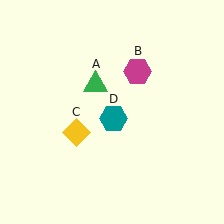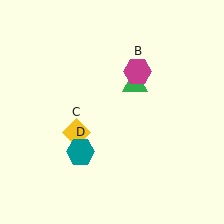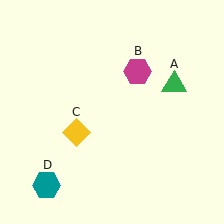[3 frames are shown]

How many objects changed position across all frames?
2 objects changed position: green triangle (object A), teal hexagon (object D).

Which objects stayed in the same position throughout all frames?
Magenta hexagon (object B) and yellow diamond (object C) remained stationary.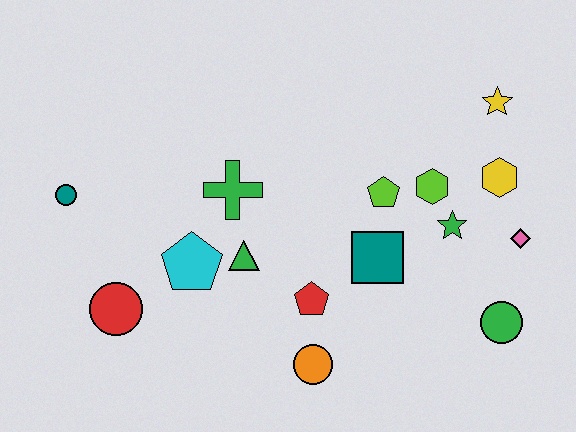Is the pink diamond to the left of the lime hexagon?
No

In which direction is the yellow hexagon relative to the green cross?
The yellow hexagon is to the right of the green cross.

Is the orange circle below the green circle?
Yes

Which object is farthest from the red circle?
The yellow star is farthest from the red circle.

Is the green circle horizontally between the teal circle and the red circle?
No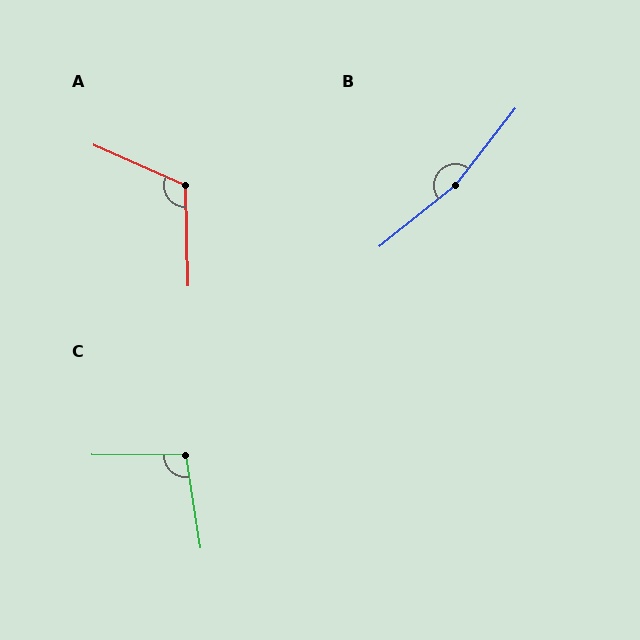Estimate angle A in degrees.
Approximately 115 degrees.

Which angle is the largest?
B, at approximately 167 degrees.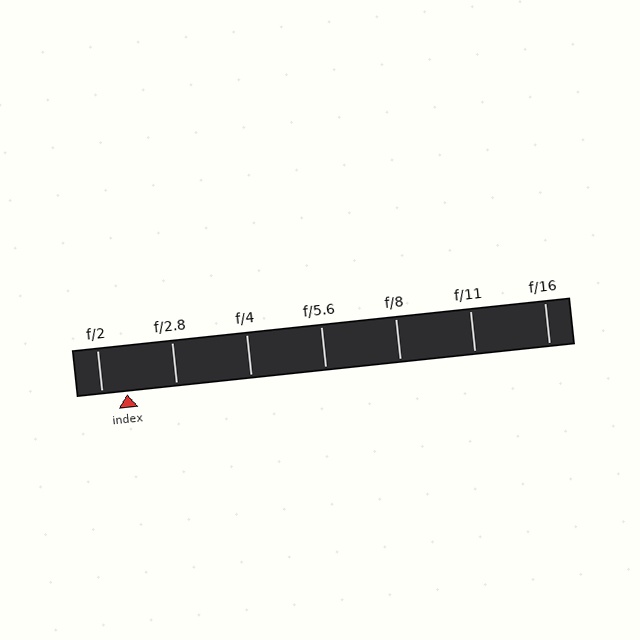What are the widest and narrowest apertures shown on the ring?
The widest aperture shown is f/2 and the narrowest is f/16.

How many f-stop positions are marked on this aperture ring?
There are 7 f-stop positions marked.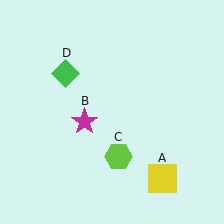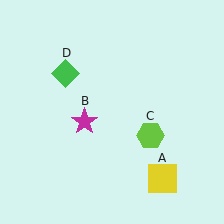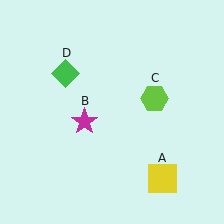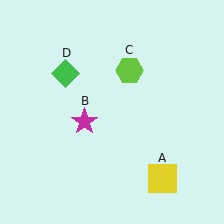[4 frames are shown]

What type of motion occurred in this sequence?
The lime hexagon (object C) rotated counterclockwise around the center of the scene.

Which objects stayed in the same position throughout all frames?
Yellow square (object A) and magenta star (object B) and green diamond (object D) remained stationary.